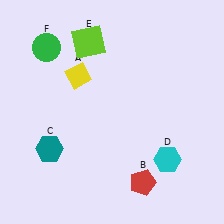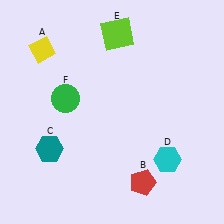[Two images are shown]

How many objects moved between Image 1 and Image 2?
3 objects moved between the two images.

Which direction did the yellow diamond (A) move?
The yellow diamond (A) moved left.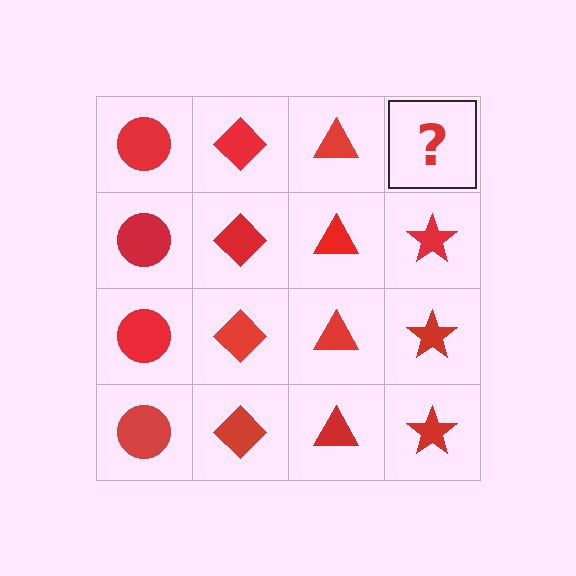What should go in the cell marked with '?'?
The missing cell should contain a red star.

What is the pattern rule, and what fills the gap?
The rule is that each column has a consistent shape. The gap should be filled with a red star.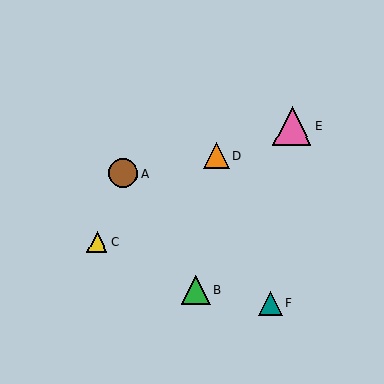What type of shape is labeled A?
Shape A is a brown circle.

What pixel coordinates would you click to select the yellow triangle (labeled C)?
Click at (97, 242) to select the yellow triangle C.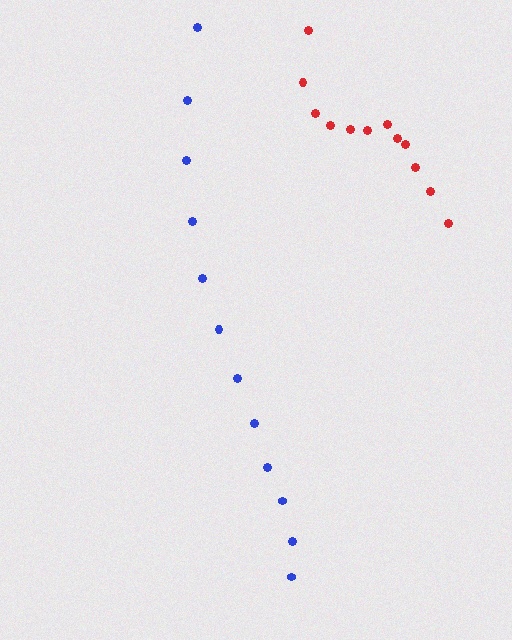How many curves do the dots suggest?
There are 2 distinct paths.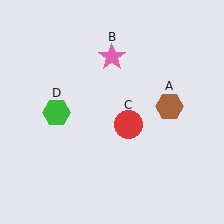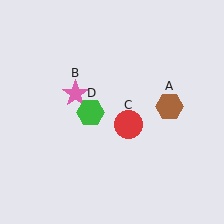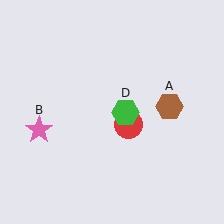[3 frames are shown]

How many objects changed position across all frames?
2 objects changed position: pink star (object B), green hexagon (object D).